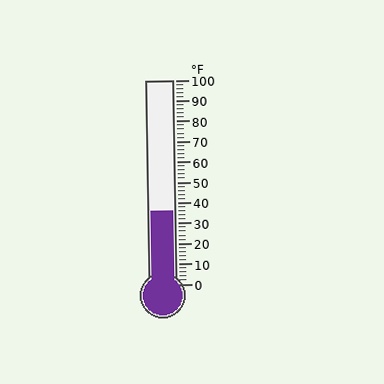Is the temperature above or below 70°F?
The temperature is below 70°F.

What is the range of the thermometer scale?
The thermometer scale ranges from 0°F to 100°F.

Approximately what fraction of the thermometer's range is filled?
The thermometer is filled to approximately 35% of its range.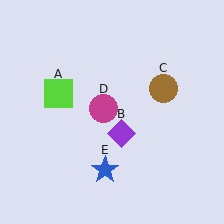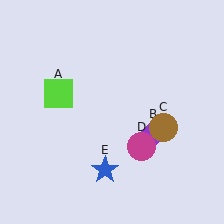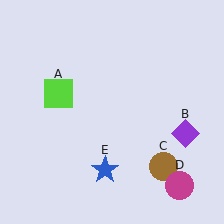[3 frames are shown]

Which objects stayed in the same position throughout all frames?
Lime square (object A) and blue star (object E) remained stationary.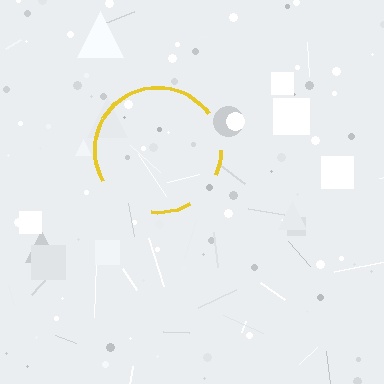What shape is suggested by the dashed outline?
The dashed outline suggests a circle.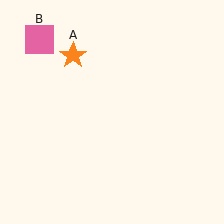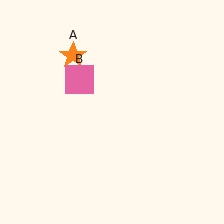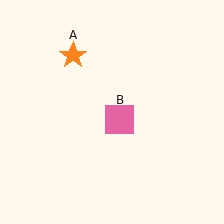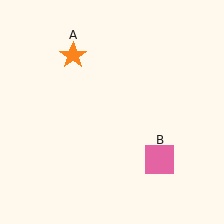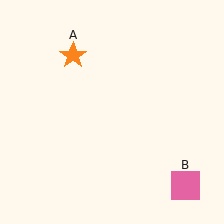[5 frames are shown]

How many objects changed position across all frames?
1 object changed position: pink square (object B).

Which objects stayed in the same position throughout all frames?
Orange star (object A) remained stationary.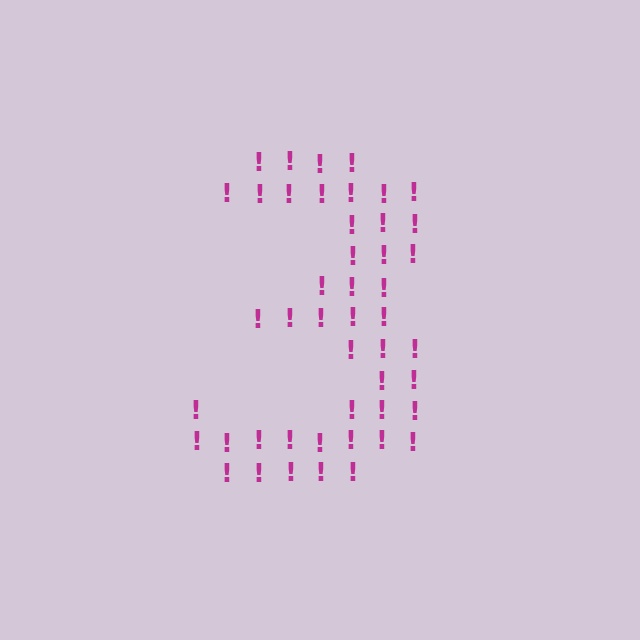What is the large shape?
The large shape is the digit 3.